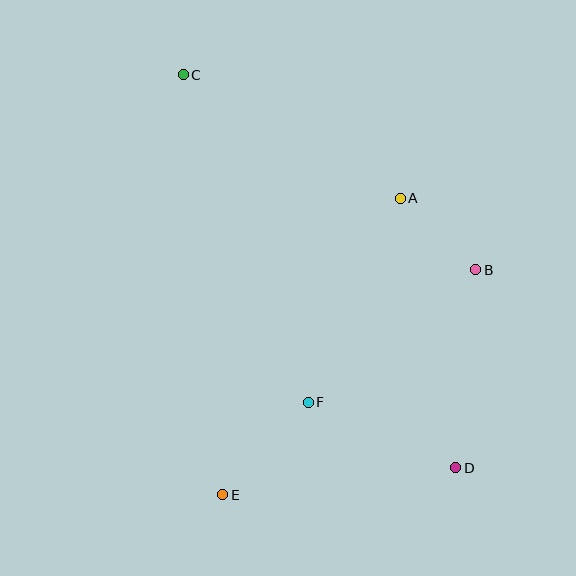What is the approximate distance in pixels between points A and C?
The distance between A and C is approximately 249 pixels.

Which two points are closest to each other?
Points A and B are closest to each other.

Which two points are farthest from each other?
Points C and D are farthest from each other.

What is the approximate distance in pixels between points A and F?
The distance between A and F is approximately 223 pixels.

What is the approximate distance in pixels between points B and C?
The distance between B and C is approximately 351 pixels.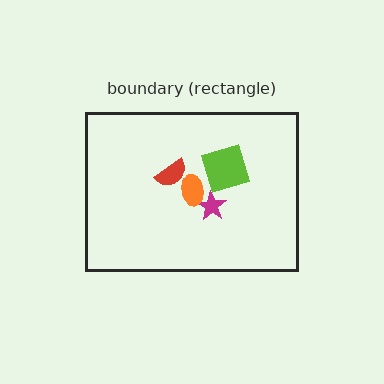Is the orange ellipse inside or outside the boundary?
Inside.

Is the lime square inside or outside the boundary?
Inside.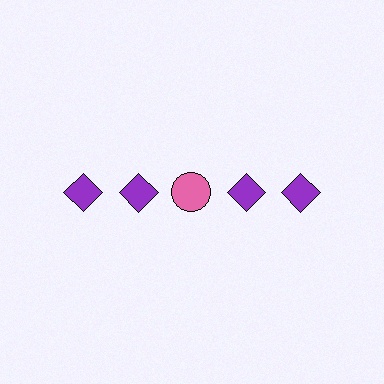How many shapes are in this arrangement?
There are 5 shapes arranged in a grid pattern.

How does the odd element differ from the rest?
It differs in both color (pink instead of purple) and shape (circle instead of diamond).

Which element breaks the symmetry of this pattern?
The pink circle in the top row, center column breaks the symmetry. All other shapes are purple diamonds.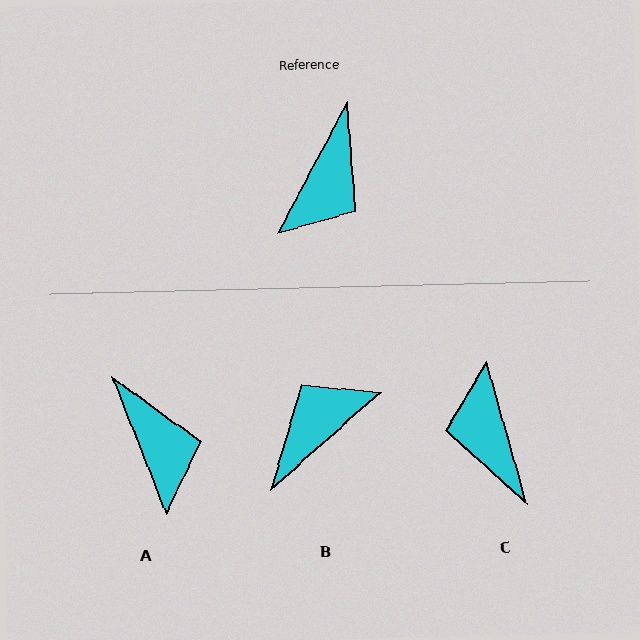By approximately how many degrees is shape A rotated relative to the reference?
Approximately 49 degrees counter-clockwise.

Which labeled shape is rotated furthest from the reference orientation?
B, about 159 degrees away.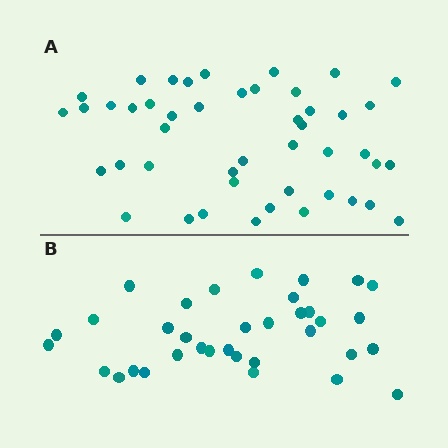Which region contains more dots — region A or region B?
Region A (the top region) has more dots.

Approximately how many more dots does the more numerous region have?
Region A has roughly 12 or so more dots than region B.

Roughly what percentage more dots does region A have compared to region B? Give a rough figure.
About 30% more.